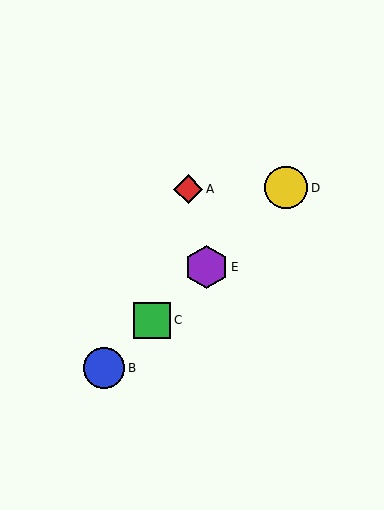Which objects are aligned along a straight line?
Objects B, C, D, E are aligned along a straight line.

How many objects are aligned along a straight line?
4 objects (B, C, D, E) are aligned along a straight line.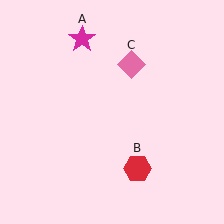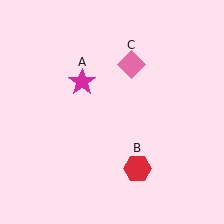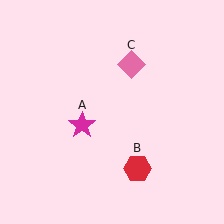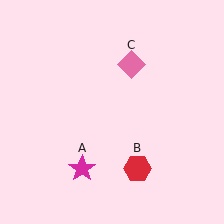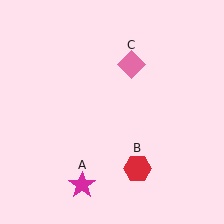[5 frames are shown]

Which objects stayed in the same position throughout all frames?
Red hexagon (object B) and pink diamond (object C) remained stationary.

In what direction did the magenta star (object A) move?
The magenta star (object A) moved down.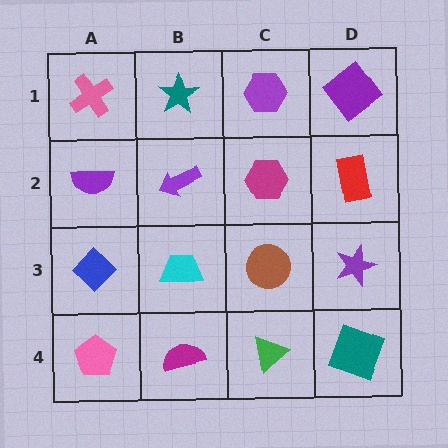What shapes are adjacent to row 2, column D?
A purple diamond (row 1, column D), a purple star (row 3, column D), a magenta hexagon (row 2, column C).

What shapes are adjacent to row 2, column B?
A teal star (row 1, column B), a cyan trapezoid (row 3, column B), a purple semicircle (row 2, column A), a magenta hexagon (row 2, column C).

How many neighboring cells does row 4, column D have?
2.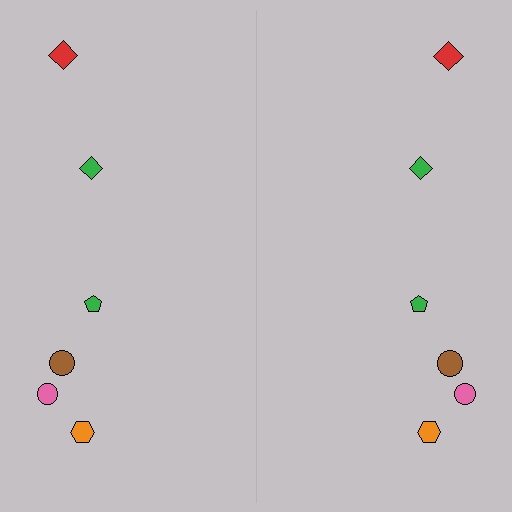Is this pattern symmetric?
Yes, this pattern has bilateral (reflection) symmetry.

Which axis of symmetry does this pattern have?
The pattern has a vertical axis of symmetry running through the center of the image.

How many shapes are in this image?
There are 12 shapes in this image.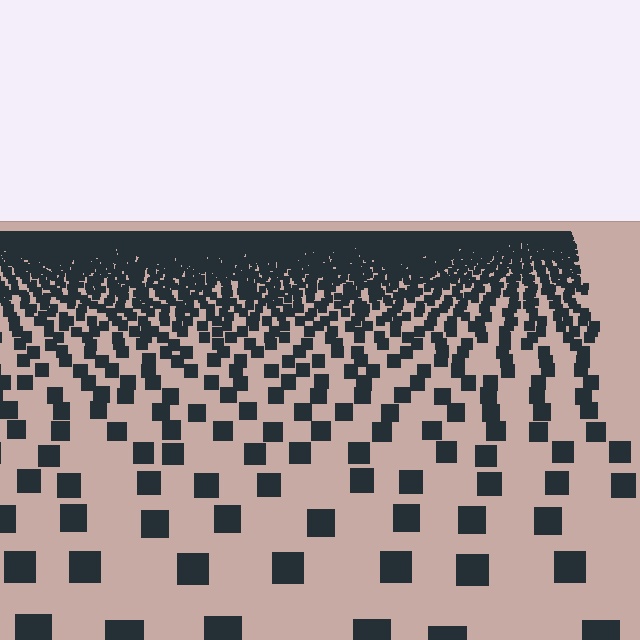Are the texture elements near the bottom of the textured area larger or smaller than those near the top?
Larger. Near the bottom, elements are closer to the viewer and appear at a bigger on-screen size.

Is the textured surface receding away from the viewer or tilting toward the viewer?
The surface is receding away from the viewer. Texture elements get smaller and denser toward the top.